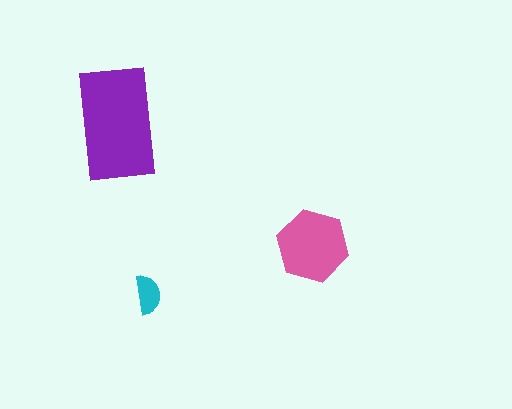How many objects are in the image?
There are 3 objects in the image.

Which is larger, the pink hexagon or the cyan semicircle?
The pink hexagon.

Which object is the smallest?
The cyan semicircle.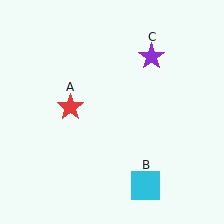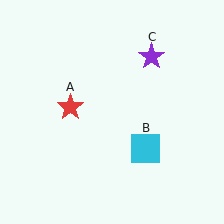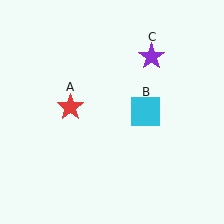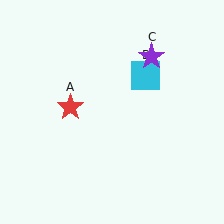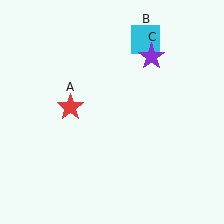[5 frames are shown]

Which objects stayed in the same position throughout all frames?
Red star (object A) and purple star (object C) remained stationary.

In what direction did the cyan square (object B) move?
The cyan square (object B) moved up.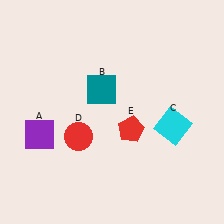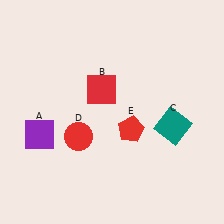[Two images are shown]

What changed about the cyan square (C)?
In Image 1, C is cyan. In Image 2, it changed to teal.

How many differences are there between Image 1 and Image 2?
There are 2 differences between the two images.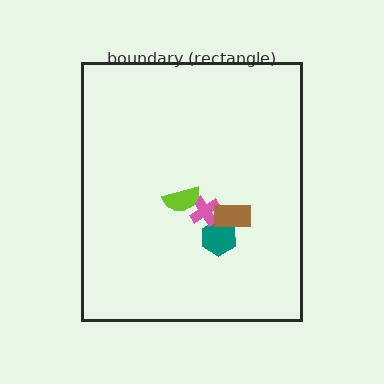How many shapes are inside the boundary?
4 inside, 0 outside.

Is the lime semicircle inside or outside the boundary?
Inside.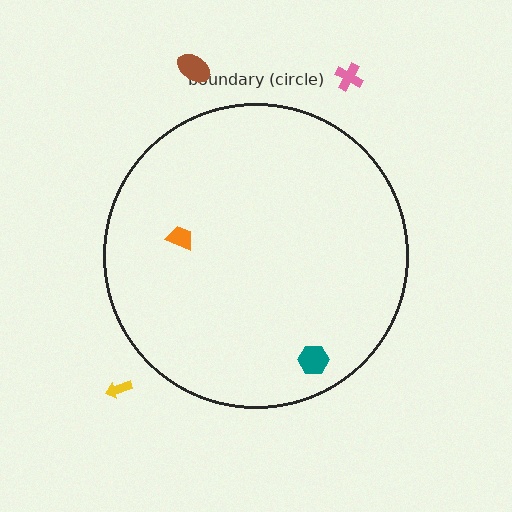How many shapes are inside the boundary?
2 inside, 3 outside.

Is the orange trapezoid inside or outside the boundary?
Inside.